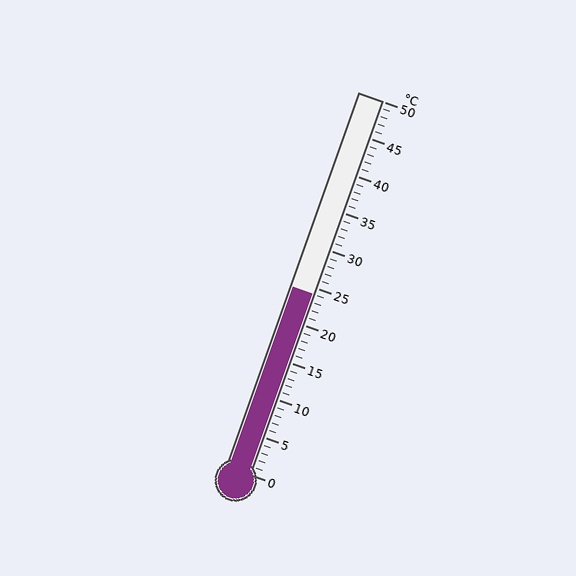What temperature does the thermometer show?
The thermometer shows approximately 24°C.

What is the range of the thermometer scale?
The thermometer scale ranges from 0°C to 50°C.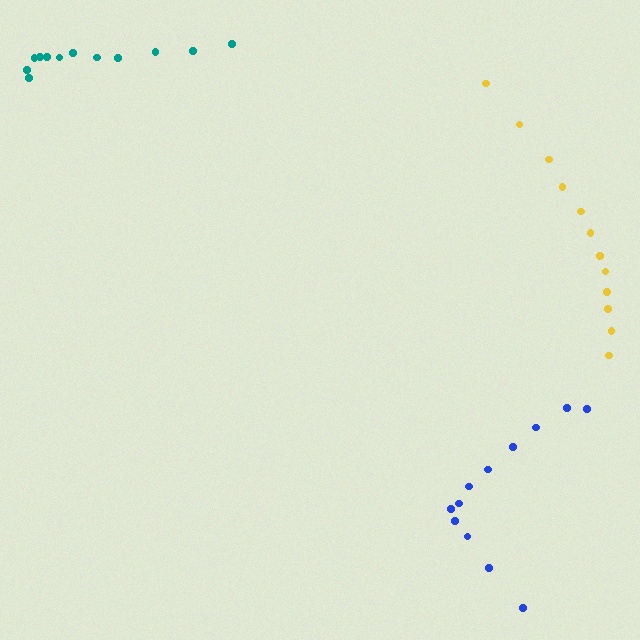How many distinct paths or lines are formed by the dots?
There are 3 distinct paths.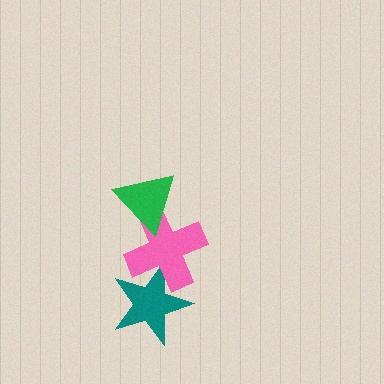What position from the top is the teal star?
The teal star is 3rd from the top.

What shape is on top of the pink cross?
The green triangle is on top of the pink cross.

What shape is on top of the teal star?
The pink cross is on top of the teal star.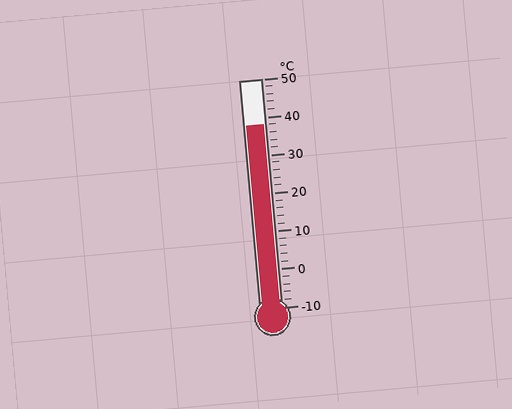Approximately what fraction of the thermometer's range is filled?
The thermometer is filled to approximately 80% of its range.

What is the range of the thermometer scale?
The thermometer scale ranges from -10°C to 50°C.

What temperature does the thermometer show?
The thermometer shows approximately 38°C.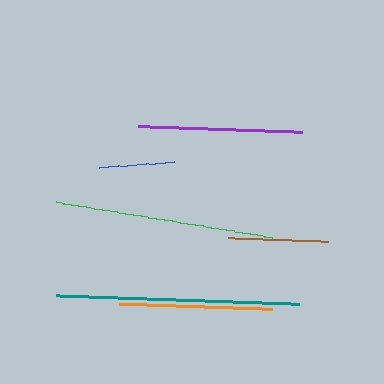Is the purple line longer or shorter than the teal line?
The teal line is longer than the purple line.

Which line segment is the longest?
The teal line is the longest at approximately 244 pixels.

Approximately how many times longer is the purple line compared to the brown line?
The purple line is approximately 1.6 times the length of the brown line.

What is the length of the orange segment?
The orange segment is approximately 153 pixels long.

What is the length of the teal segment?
The teal segment is approximately 244 pixels long.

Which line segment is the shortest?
The blue line is the shortest at approximately 76 pixels.